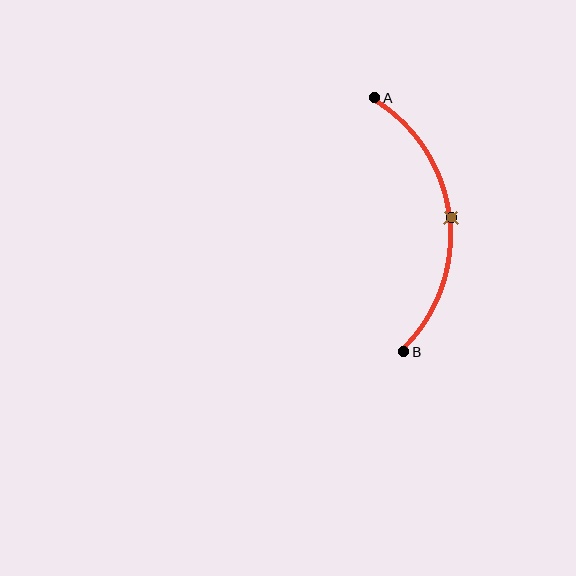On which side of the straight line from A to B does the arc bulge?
The arc bulges to the right of the straight line connecting A and B.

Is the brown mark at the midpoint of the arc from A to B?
Yes. The brown mark lies on the arc at equal arc-length from both A and B — it is the arc midpoint.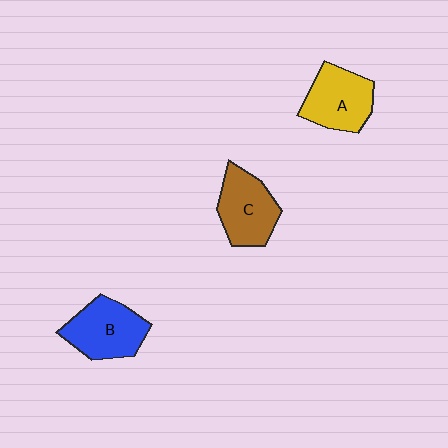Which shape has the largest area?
Shape B (blue).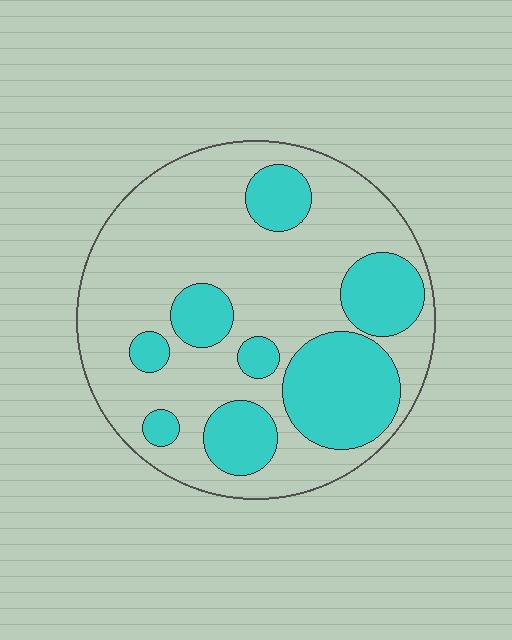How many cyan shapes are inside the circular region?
8.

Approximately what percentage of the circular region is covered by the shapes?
Approximately 30%.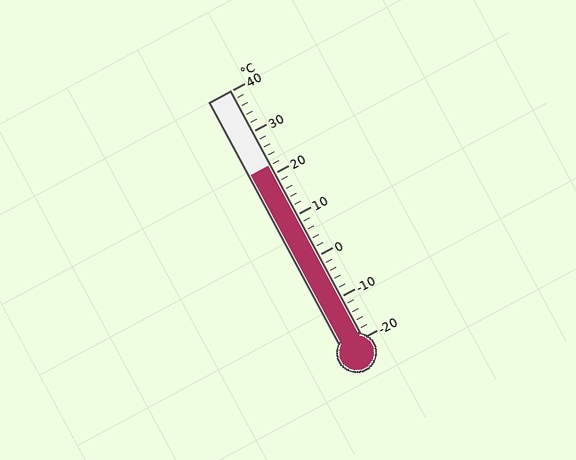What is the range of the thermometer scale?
The thermometer scale ranges from -20°C to 40°C.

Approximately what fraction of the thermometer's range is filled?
The thermometer is filled to approximately 70% of its range.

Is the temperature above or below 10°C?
The temperature is above 10°C.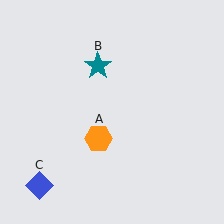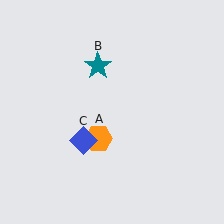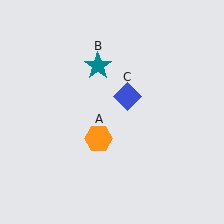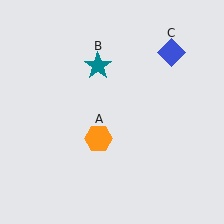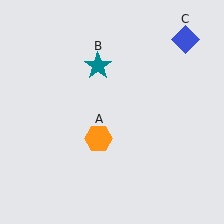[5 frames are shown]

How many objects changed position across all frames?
1 object changed position: blue diamond (object C).